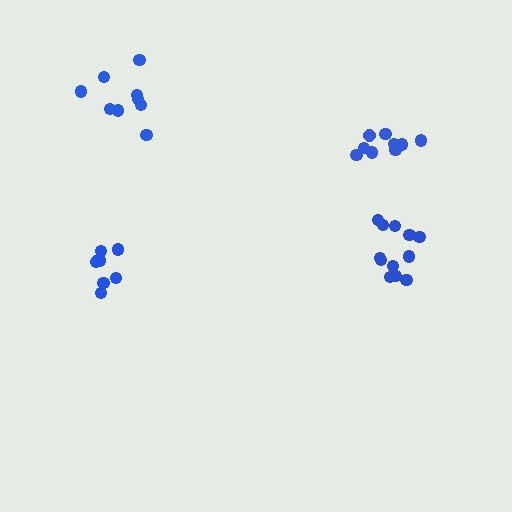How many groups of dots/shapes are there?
There are 4 groups.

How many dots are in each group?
Group 1: 9 dots, Group 2: 12 dots, Group 3: 9 dots, Group 4: 8 dots (38 total).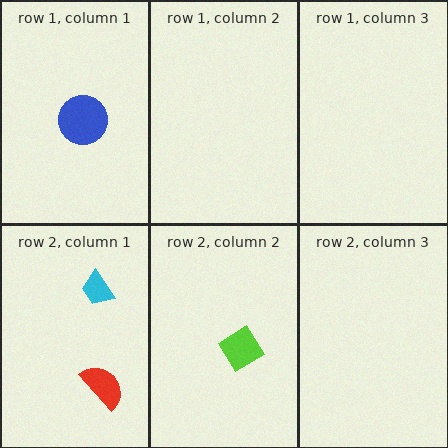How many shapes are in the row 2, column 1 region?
2.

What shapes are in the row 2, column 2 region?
The lime diamond.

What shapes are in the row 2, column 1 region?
The cyan trapezoid, the red semicircle.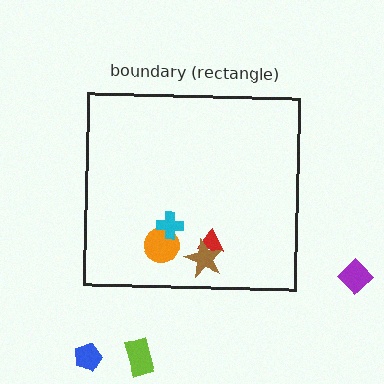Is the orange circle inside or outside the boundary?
Inside.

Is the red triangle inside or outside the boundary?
Inside.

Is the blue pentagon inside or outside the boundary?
Outside.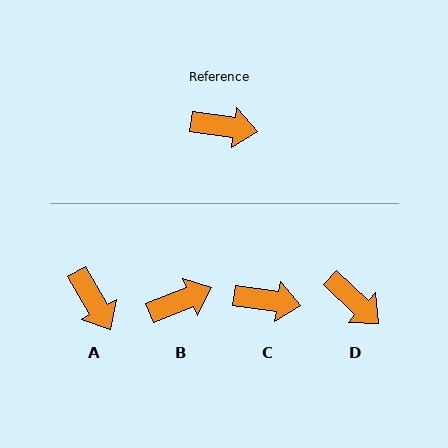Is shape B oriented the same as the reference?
No, it is off by about 30 degrees.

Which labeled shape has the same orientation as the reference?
C.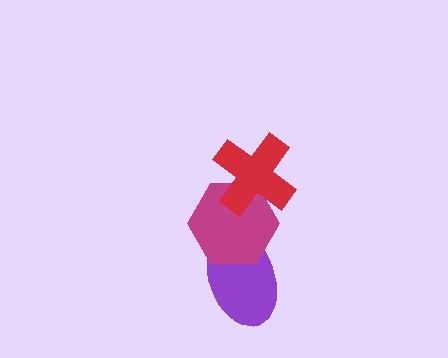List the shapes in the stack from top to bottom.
From top to bottom: the red cross, the magenta hexagon, the purple ellipse.